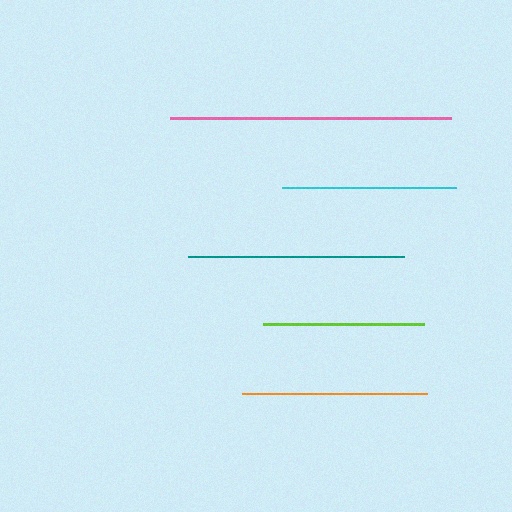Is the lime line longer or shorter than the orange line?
The orange line is longer than the lime line.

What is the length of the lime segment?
The lime segment is approximately 160 pixels long.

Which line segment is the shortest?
The lime line is the shortest at approximately 160 pixels.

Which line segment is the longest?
The pink line is the longest at approximately 281 pixels.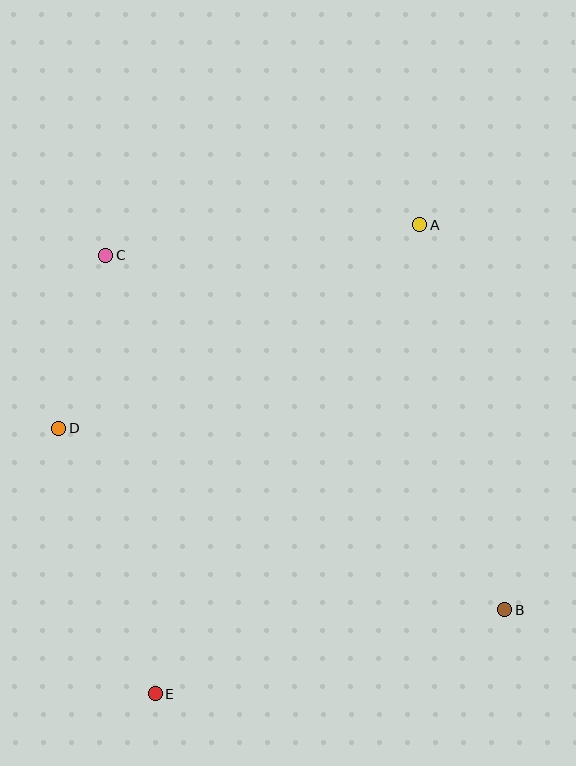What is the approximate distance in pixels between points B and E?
The distance between B and E is approximately 359 pixels.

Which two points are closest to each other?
Points C and D are closest to each other.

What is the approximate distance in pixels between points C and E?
The distance between C and E is approximately 441 pixels.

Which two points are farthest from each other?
Points A and E are farthest from each other.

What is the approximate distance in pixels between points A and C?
The distance between A and C is approximately 316 pixels.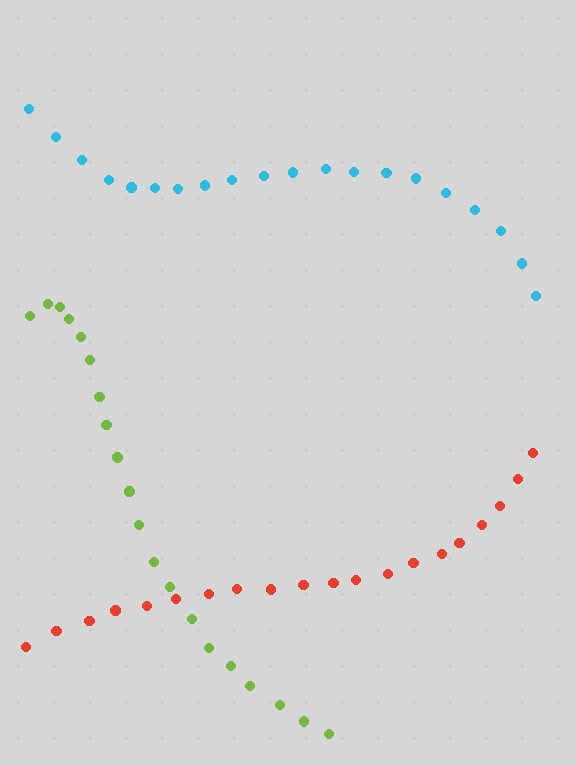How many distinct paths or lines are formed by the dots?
There are 3 distinct paths.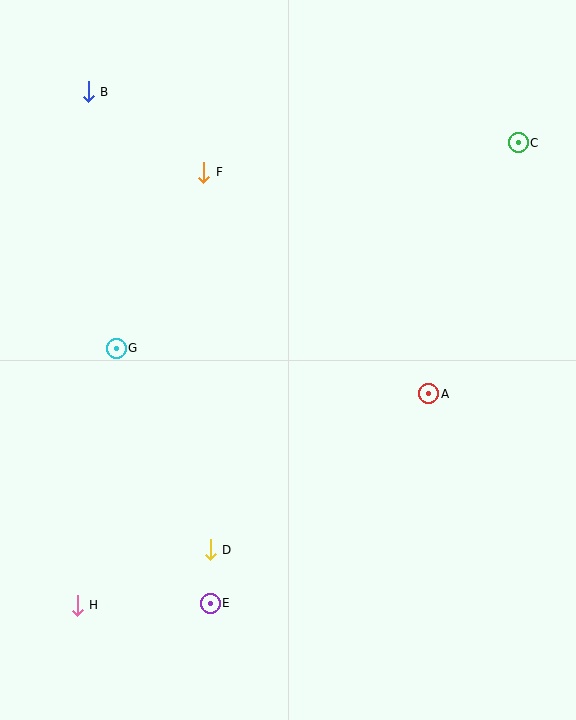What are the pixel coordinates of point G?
Point G is at (116, 348).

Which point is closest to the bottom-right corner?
Point A is closest to the bottom-right corner.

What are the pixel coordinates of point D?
Point D is at (210, 550).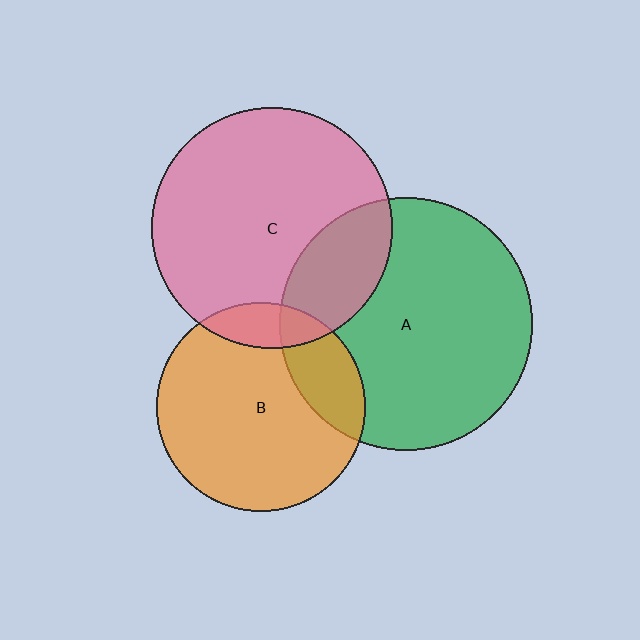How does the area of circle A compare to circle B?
Approximately 1.5 times.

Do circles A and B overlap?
Yes.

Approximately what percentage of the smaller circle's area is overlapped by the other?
Approximately 20%.